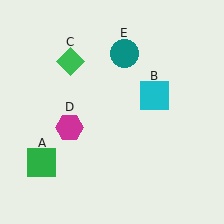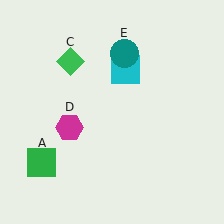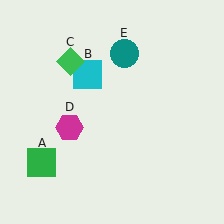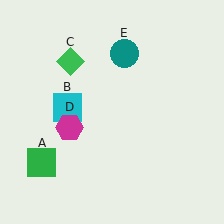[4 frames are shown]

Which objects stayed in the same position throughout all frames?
Green square (object A) and green diamond (object C) and magenta hexagon (object D) and teal circle (object E) remained stationary.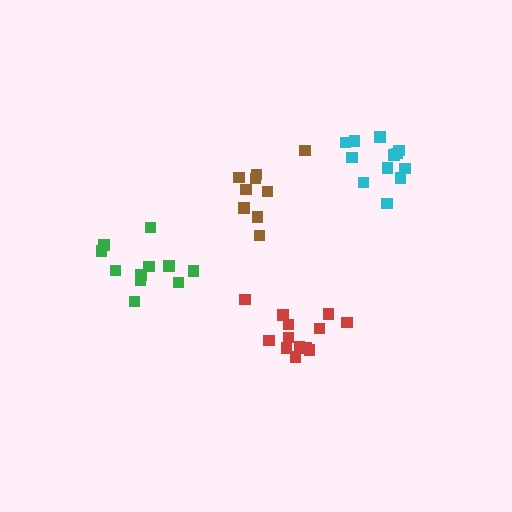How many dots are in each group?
Group 1: 9 dots, Group 2: 11 dots, Group 3: 12 dots, Group 4: 13 dots (45 total).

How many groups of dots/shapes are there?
There are 4 groups.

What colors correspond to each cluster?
The clusters are colored: brown, green, cyan, red.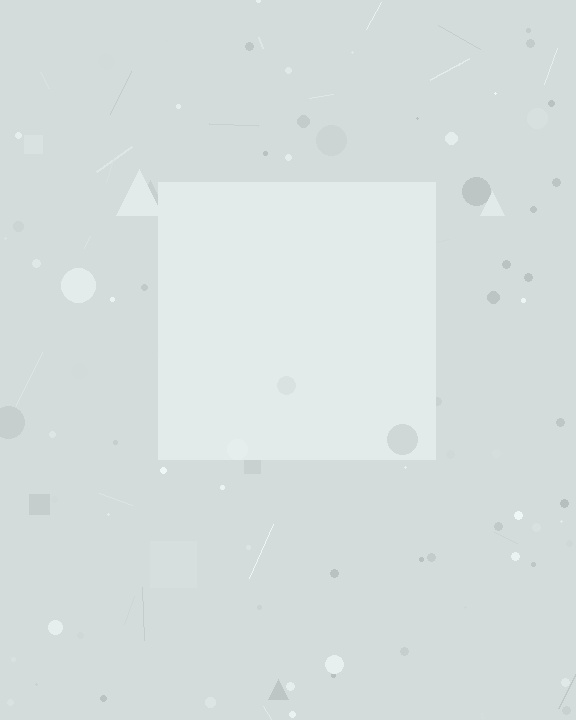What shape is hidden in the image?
A square is hidden in the image.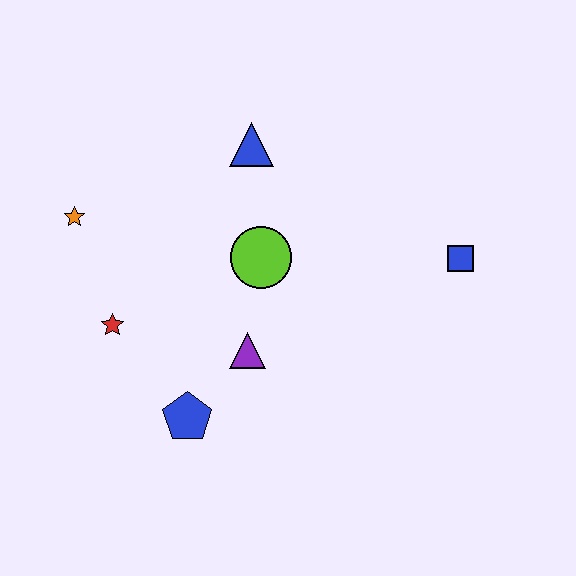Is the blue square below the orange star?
Yes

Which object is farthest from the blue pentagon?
The blue square is farthest from the blue pentagon.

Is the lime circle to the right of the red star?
Yes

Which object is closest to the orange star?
The red star is closest to the orange star.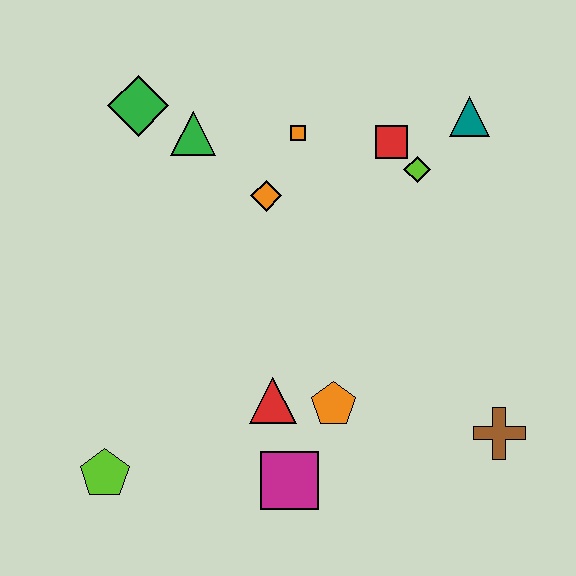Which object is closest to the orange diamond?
The orange square is closest to the orange diamond.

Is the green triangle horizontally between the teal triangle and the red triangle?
No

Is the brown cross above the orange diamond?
No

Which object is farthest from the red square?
The lime pentagon is farthest from the red square.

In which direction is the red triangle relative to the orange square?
The red triangle is below the orange square.